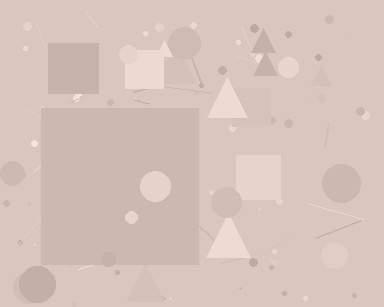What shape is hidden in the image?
A square is hidden in the image.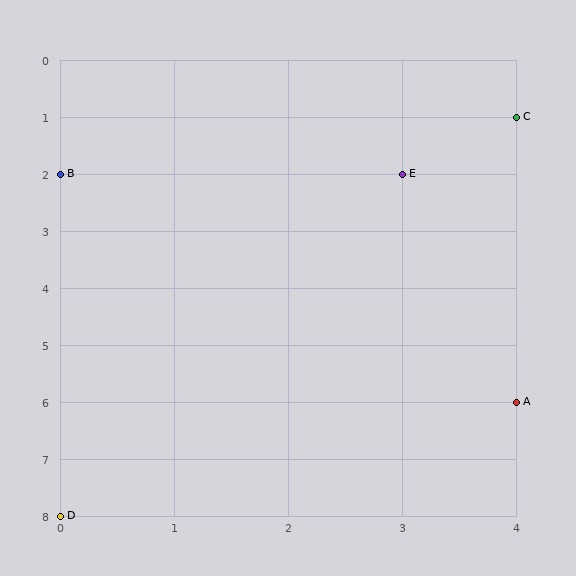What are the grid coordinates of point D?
Point D is at grid coordinates (0, 8).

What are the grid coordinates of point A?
Point A is at grid coordinates (4, 6).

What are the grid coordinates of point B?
Point B is at grid coordinates (0, 2).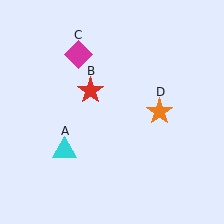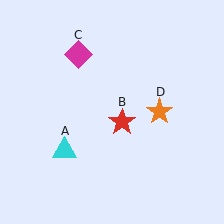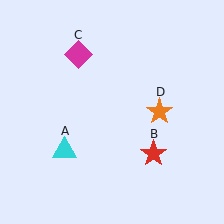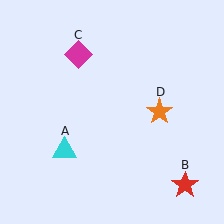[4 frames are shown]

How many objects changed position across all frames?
1 object changed position: red star (object B).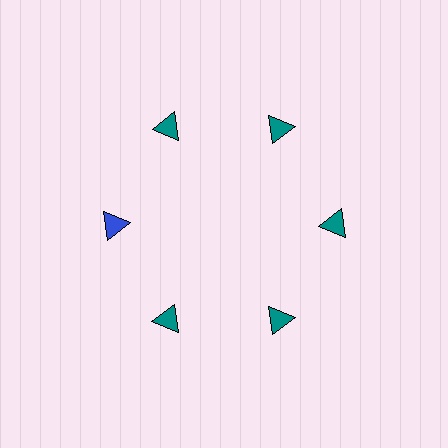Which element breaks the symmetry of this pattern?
The blue triangle at roughly the 9 o'clock position breaks the symmetry. All other shapes are teal triangles.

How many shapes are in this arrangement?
There are 6 shapes arranged in a ring pattern.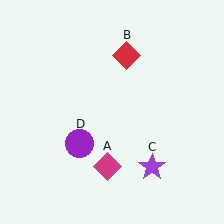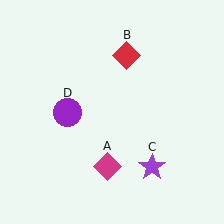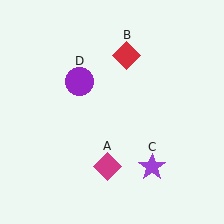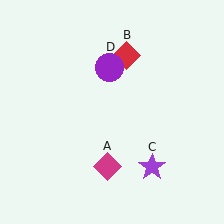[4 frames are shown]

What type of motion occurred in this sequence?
The purple circle (object D) rotated clockwise around the center of the scene.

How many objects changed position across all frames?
1 object changed position: purple circle (object D).